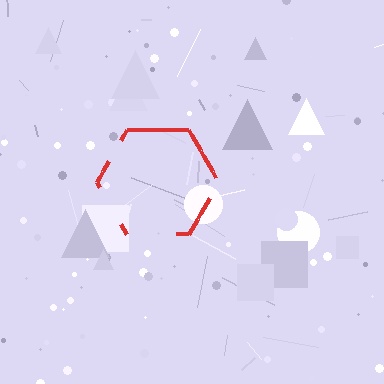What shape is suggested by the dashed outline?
The dashed outline suggests a hexagon.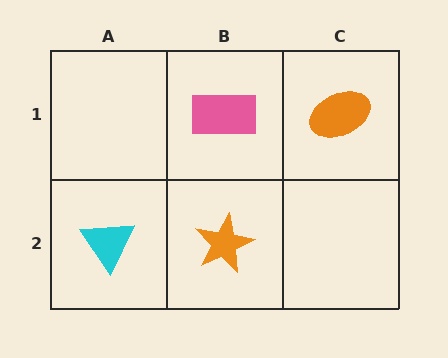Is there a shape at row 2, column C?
No, that cell is empty.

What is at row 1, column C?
An orange ellipse.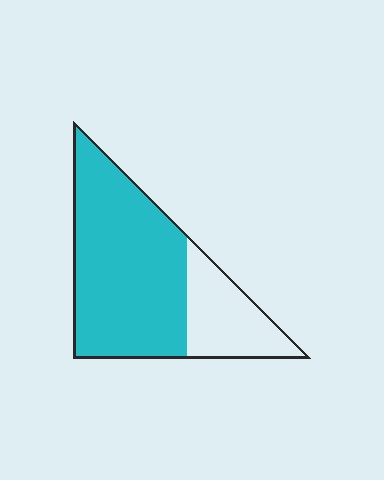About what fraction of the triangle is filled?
About three quarters (3/4).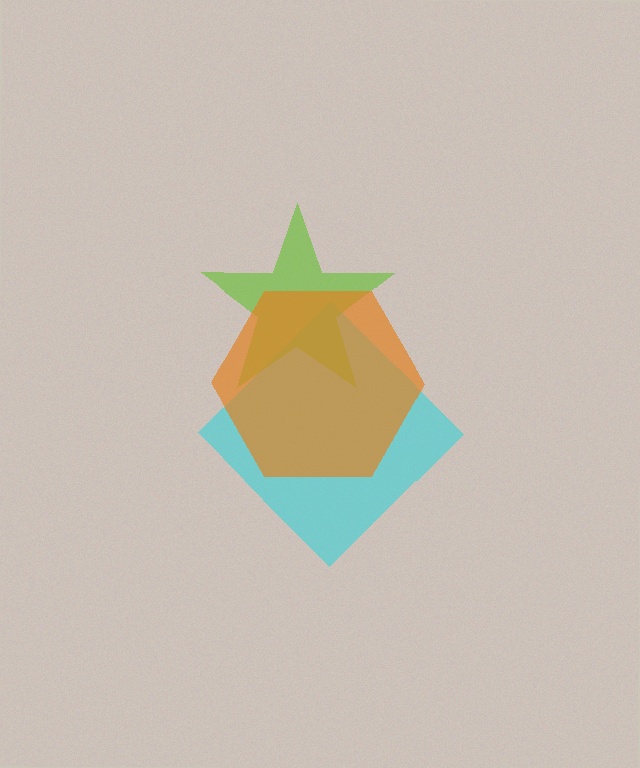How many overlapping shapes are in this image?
There are 3 overlapping shapes in the image.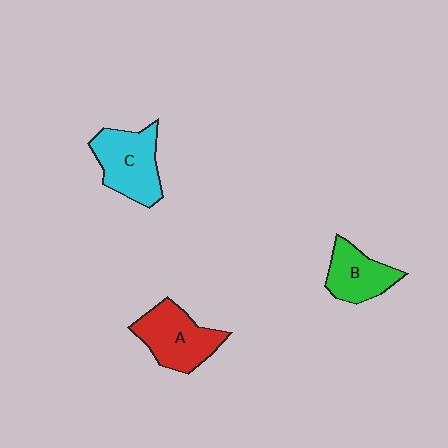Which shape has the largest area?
Shape C (cyan).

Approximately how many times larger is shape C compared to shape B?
Approximately 1.3 times.